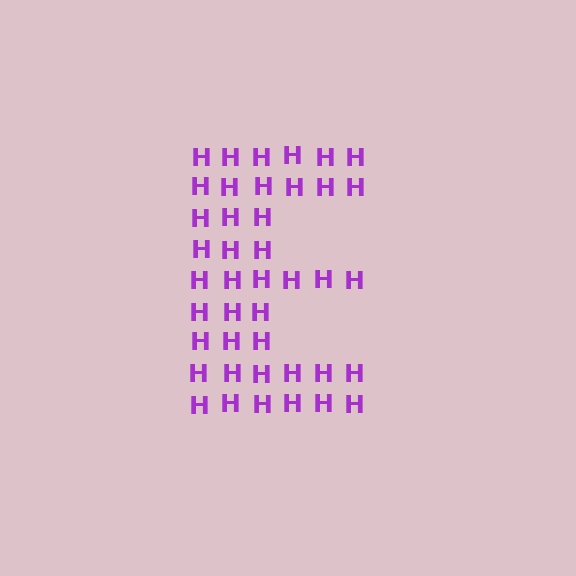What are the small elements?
The small elements are letter H's.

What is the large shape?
The large shape is the letter E.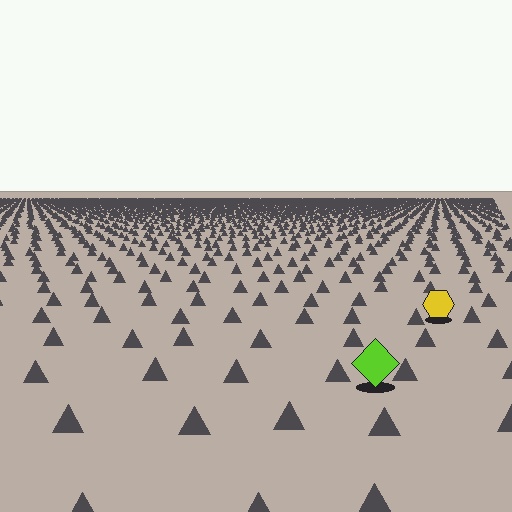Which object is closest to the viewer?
The lime diamond is closest. The texture marks near it are larger and more spread out.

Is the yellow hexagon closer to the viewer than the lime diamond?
No. The lime diamond is closer — you can tell from the texture gradient: the ground texture is coarser near it.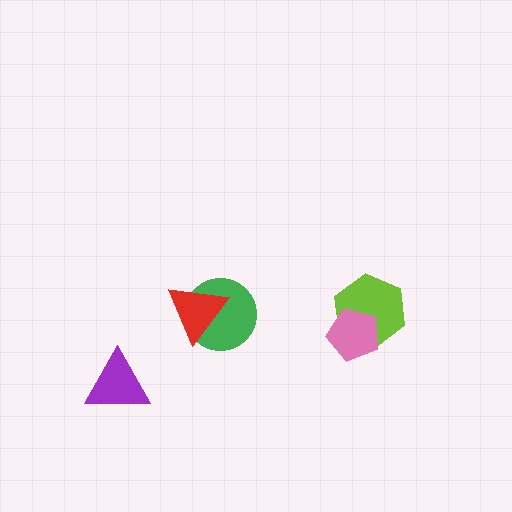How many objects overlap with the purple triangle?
0 objects overlap with the purple triangle.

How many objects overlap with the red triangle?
1 object overlaps with the red triangle.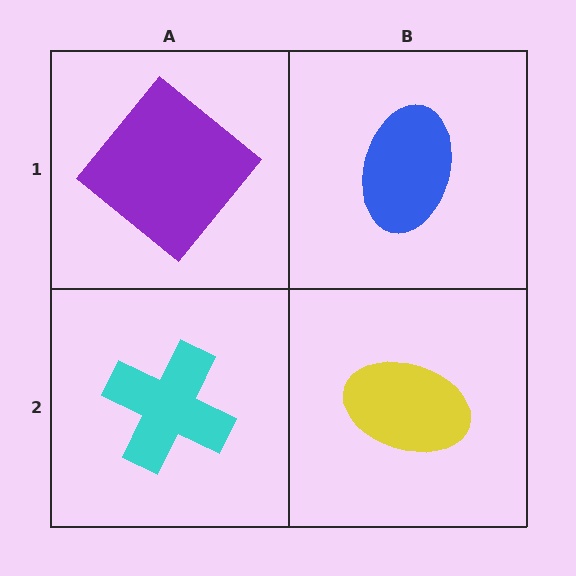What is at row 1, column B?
A blue ellipse.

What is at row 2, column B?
A yellow ellipse.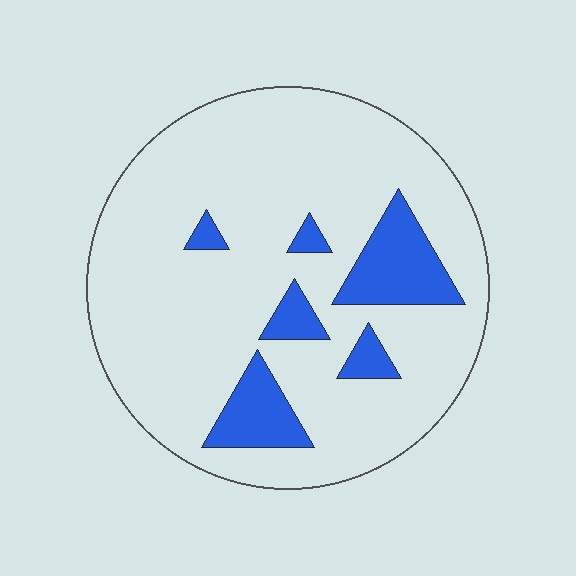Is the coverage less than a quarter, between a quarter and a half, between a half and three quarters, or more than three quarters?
Less than a quarter.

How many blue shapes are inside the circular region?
6.